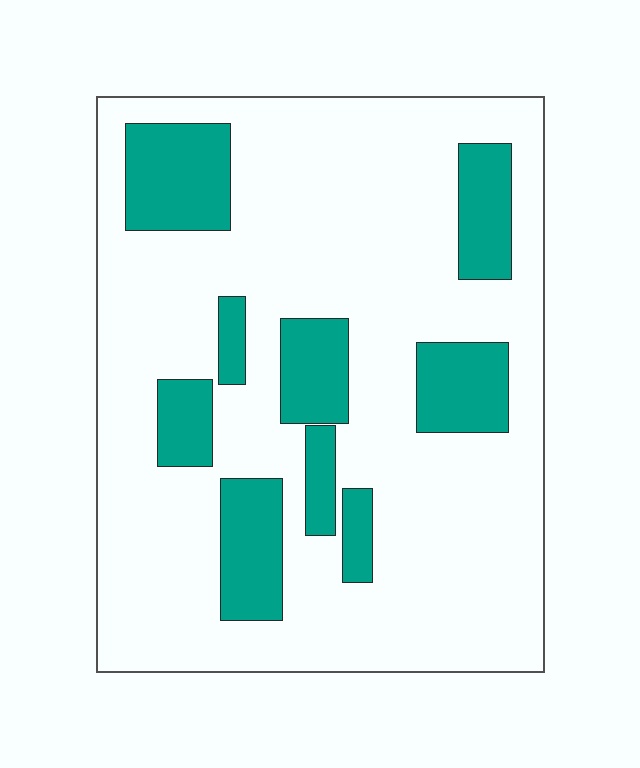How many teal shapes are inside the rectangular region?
9.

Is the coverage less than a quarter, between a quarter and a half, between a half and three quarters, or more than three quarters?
Less than a quarter.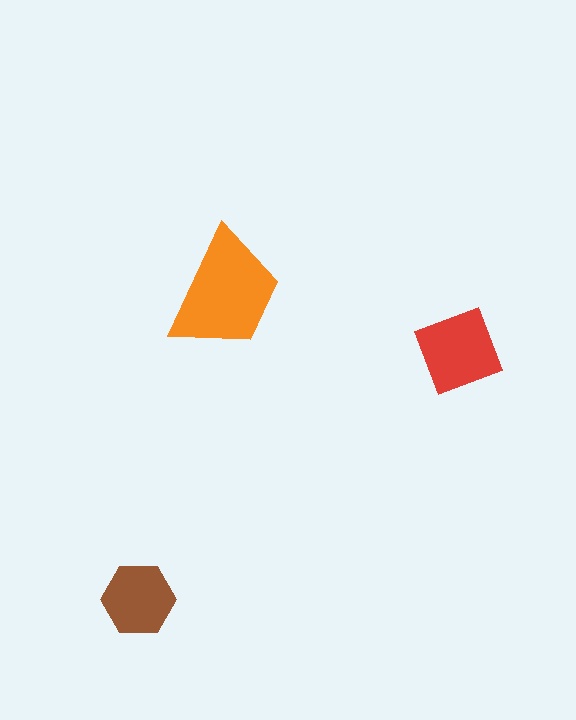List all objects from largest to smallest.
The orange trapezoid, the red square, the brown hexagon.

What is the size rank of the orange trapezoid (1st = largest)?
1st.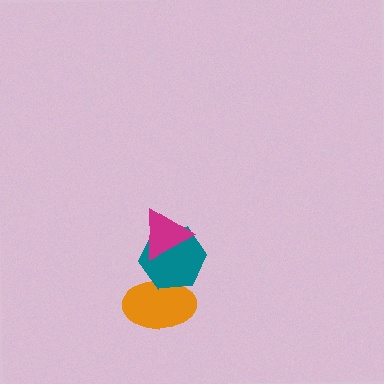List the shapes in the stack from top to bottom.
From top to bottom: the magenta triangle, the teal hexagon, the orange ellipse.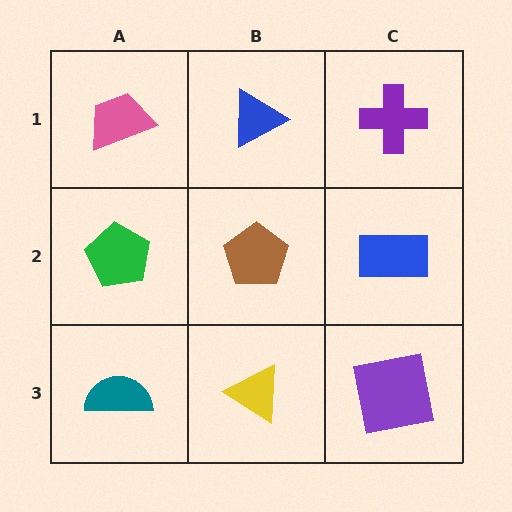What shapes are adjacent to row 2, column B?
A blue triangle (row 1, column B), a yellow triangle (row 3, column B), a green pentagon (row 2, column A), a blue rectangle (row 2, column C).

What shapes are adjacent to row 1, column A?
A green pentagon (row 2, column A), a blue triangle (row 1, column B).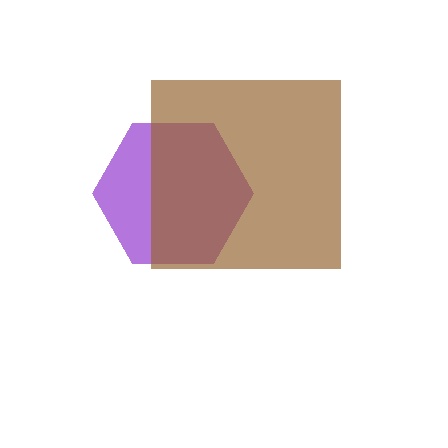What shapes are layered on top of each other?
The layered shapes are: a purple hexagon, a brown square.